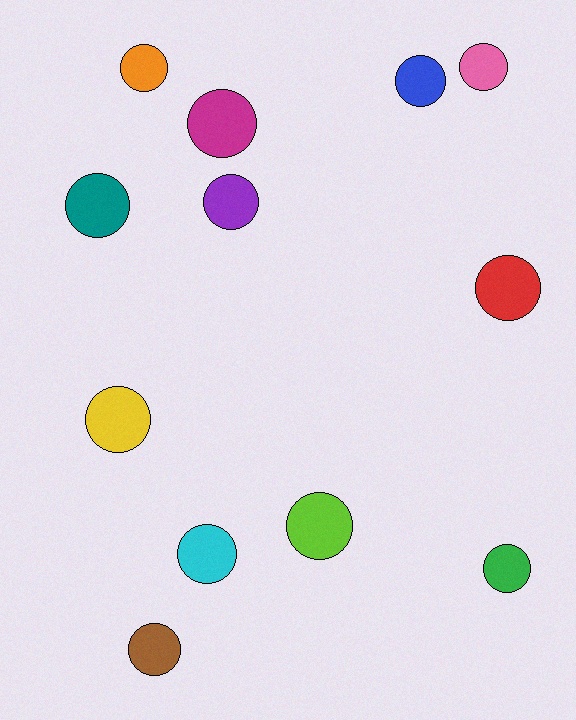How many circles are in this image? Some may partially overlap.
There are 12 circles.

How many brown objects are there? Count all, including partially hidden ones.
There is 1 brown object.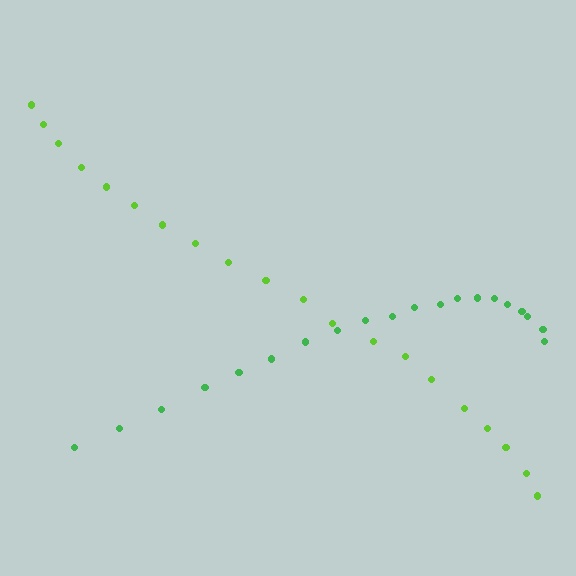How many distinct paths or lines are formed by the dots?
There are 2 distinct paths.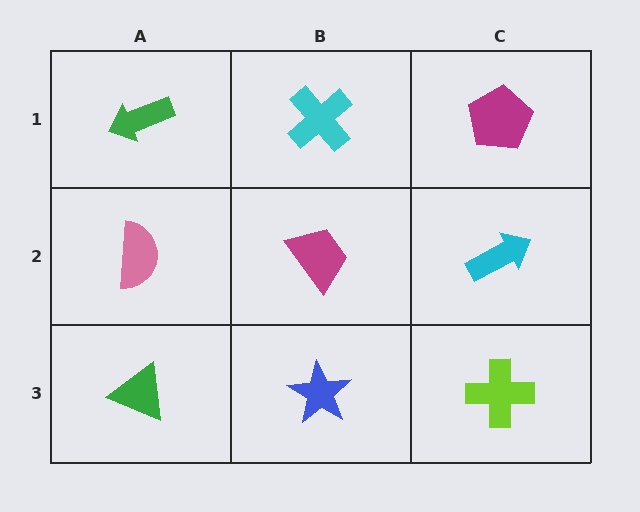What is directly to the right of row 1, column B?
A magenta pentagon.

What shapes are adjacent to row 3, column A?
A pink semicircle (row 2, column A), a blue star (row 3, column B).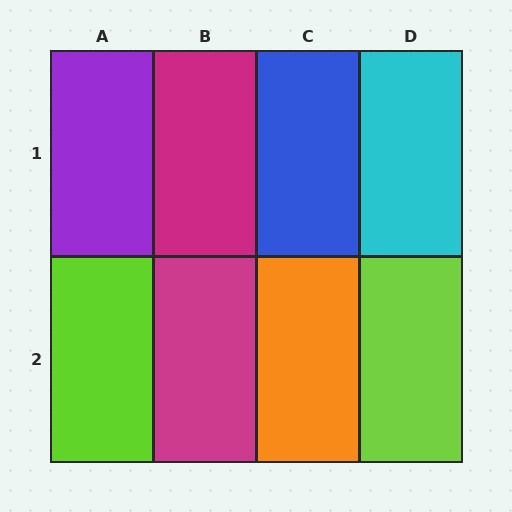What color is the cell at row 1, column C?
Blue.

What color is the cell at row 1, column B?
Magenta.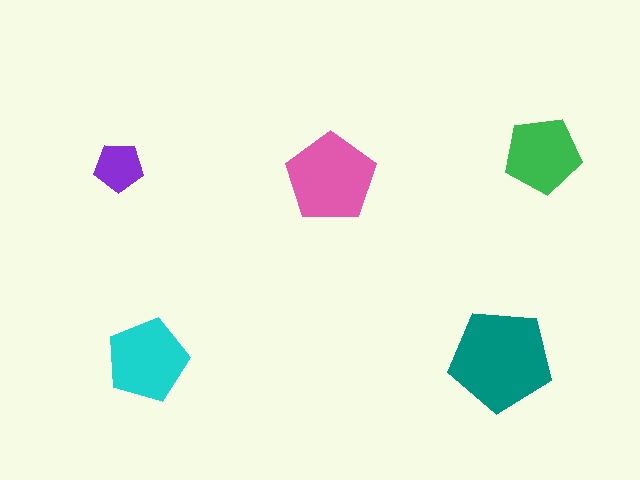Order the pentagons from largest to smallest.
the teal one, the pink one, the cyan one, the green one, the purple one.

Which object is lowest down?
The cyan pentagon is bottommost.